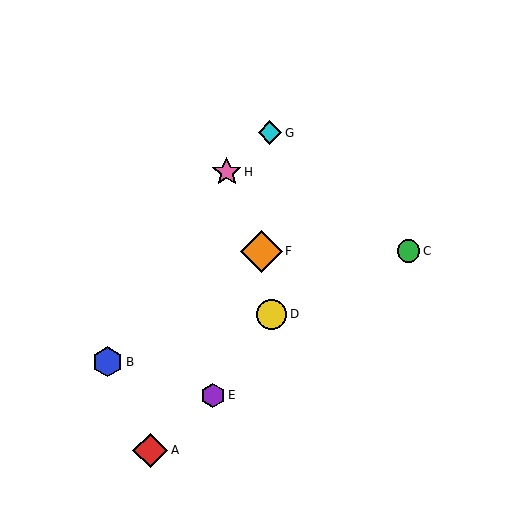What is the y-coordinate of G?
Object G is at y≈133.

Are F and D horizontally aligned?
No, F is at y≈251 and D is at y≈314.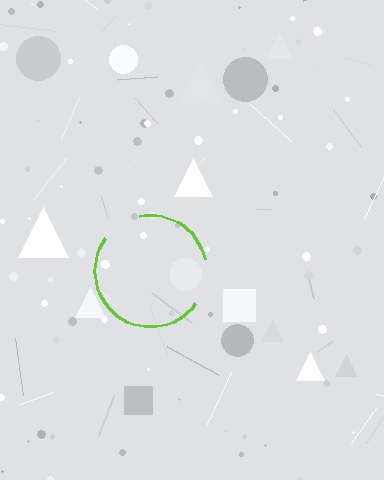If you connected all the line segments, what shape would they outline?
They would outline a circle.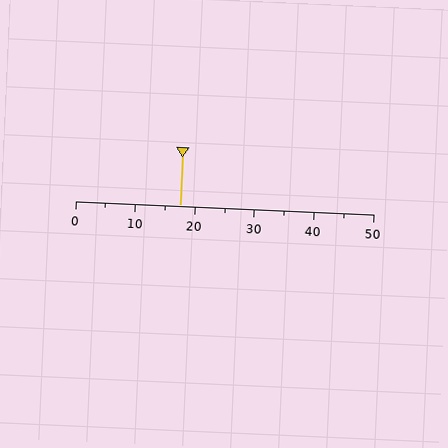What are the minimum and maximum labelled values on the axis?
The axis runs from 0 to 50.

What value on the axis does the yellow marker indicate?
The marker indicates approximately 17.5.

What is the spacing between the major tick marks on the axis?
The major ticks are spaced 10 apart.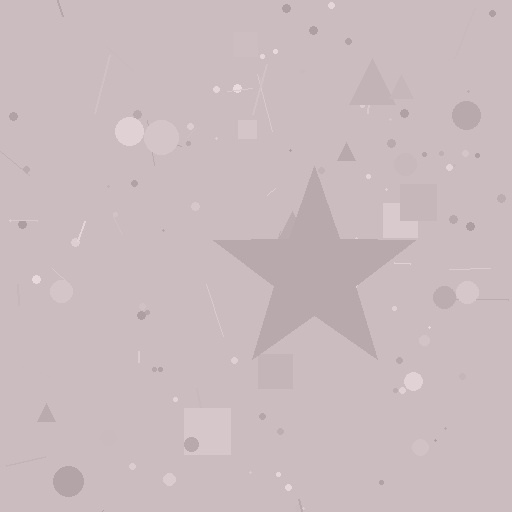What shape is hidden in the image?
A star is hidden in the image.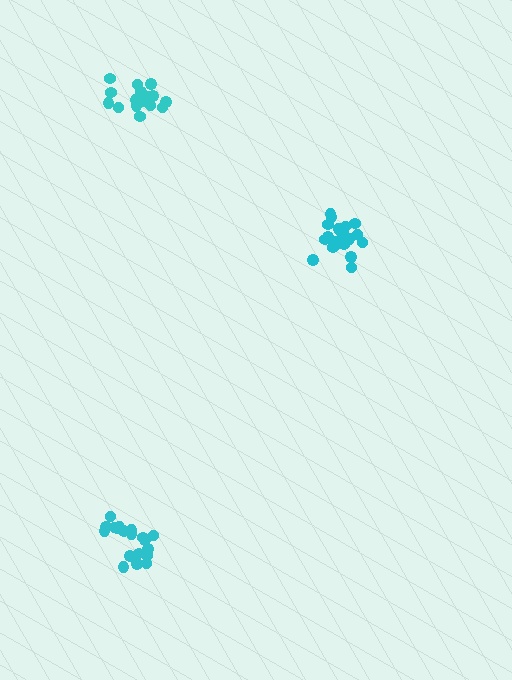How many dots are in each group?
Group 1: 19 dots, Group 2: 20 dots, Group 3: 16 dots (55 total).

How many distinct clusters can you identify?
There are 3 distinct clusters.